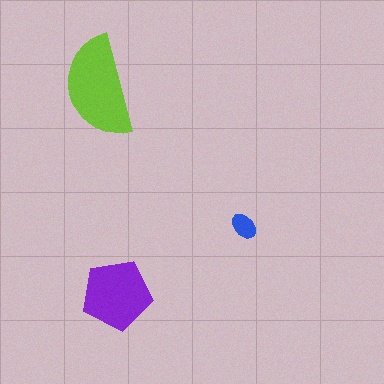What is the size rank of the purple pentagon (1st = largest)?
2nd.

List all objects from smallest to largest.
The blue ellipse, the purple pentagon, the lime semicircle.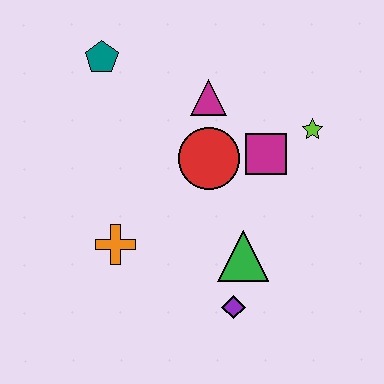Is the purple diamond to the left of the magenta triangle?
No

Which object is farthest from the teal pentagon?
The purple diamond is farthest from the teal pentagon.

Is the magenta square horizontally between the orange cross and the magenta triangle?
No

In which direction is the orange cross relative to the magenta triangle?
The orange cross is below the magenta triangle.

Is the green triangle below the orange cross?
Yes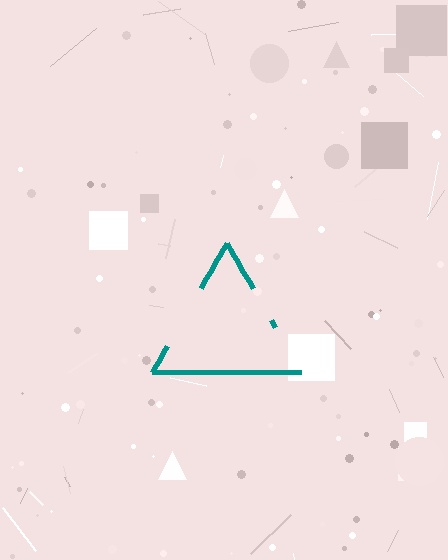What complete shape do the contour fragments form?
The contour fragments form a triangle.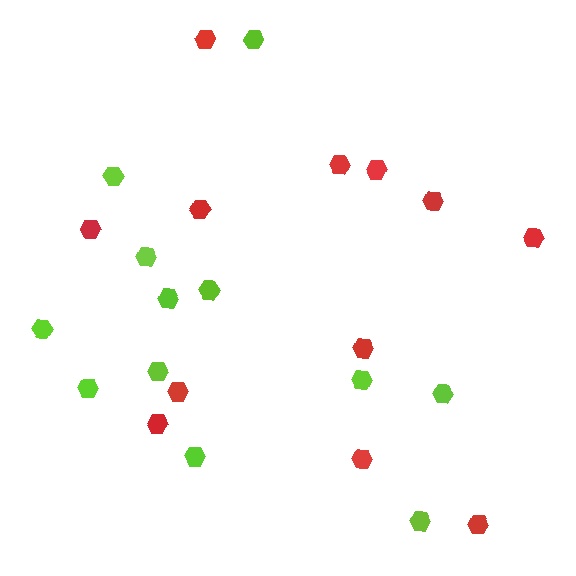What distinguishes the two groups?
There are 2 groups: one group of red hexagons (12) and one group of lime hexagons (12).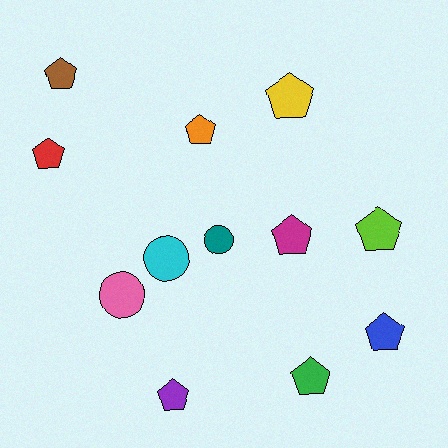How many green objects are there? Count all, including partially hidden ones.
There is 1 green object.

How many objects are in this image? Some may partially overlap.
There are 12 objects.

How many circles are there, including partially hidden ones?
There are 3 circles.